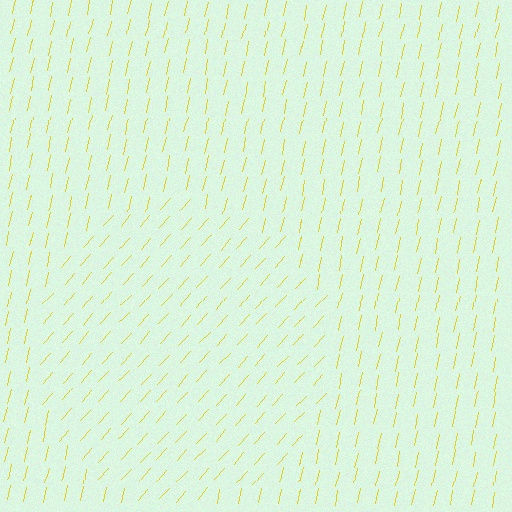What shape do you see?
I see a circle.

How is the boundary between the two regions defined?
The boundary is defined purely by a change in line orientation (approximately 30 degrees difference). All lines are the same color and thickness.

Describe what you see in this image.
The image is filled with small yellow line segments. A circle region in the image has lines oriented differently from the surrounding lines, creating a visible texture boundary.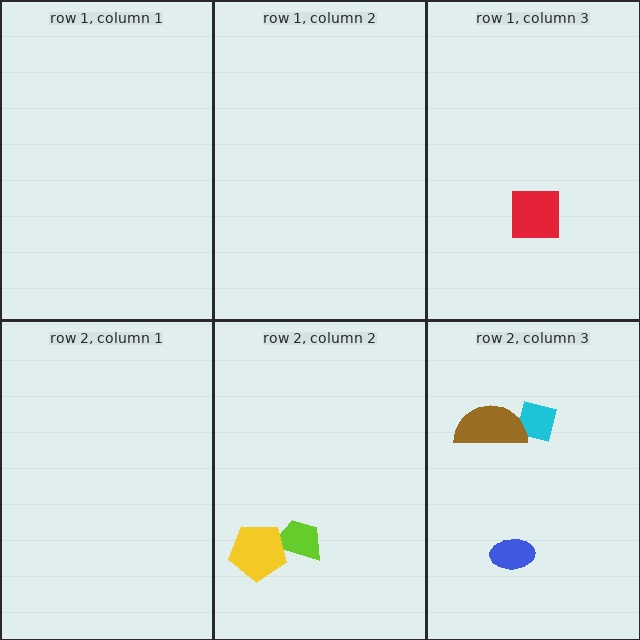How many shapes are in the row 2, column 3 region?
3.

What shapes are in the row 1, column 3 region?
The red square.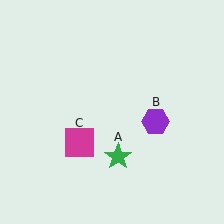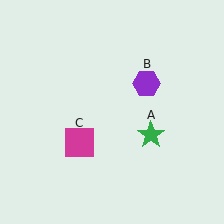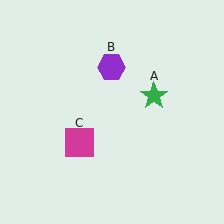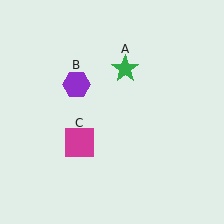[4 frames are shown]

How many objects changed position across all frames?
2 objects changed position: green star (object A), purple hexagon (object B).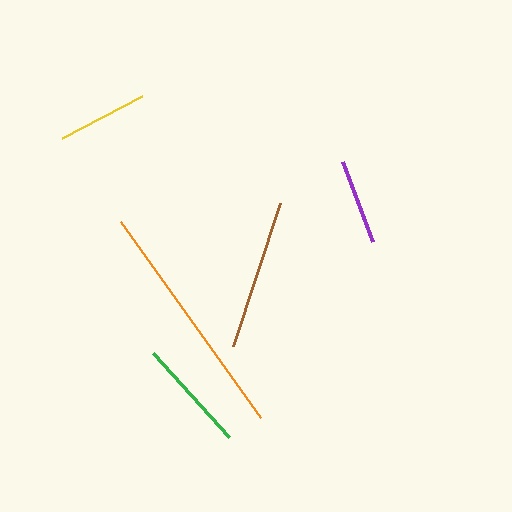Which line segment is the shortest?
The purple line is the shortest at approximately 86 pixels.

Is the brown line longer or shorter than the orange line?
The orange line is longer than the brown line.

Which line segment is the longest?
The orange line is the longest at approximately 241 pixels.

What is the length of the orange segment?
The orange segment is approximately 241 pixels long.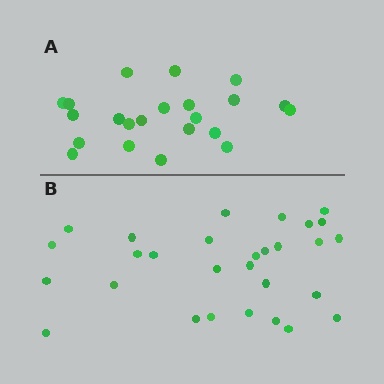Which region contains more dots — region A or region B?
Region B (the bottom region) has more dots.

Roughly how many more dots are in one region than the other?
Region B has roughly 8 or so more dots than region A.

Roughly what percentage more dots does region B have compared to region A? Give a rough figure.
About 30% more.